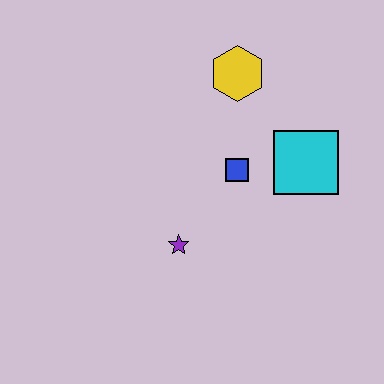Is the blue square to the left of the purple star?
No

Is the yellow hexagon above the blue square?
Yes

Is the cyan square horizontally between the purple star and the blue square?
No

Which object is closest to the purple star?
The blue square is closest to the purple star.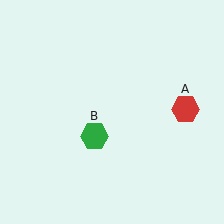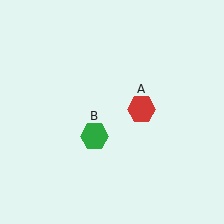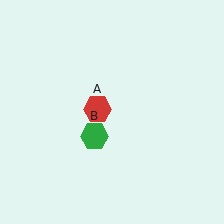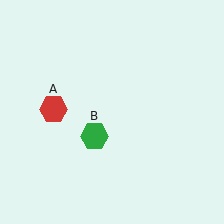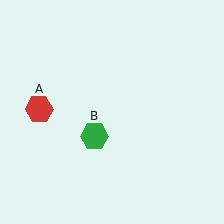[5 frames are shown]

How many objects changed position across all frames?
1 object changed position: red hexagon (object A).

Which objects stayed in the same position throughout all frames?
Green hexagon (object B) remained stationary.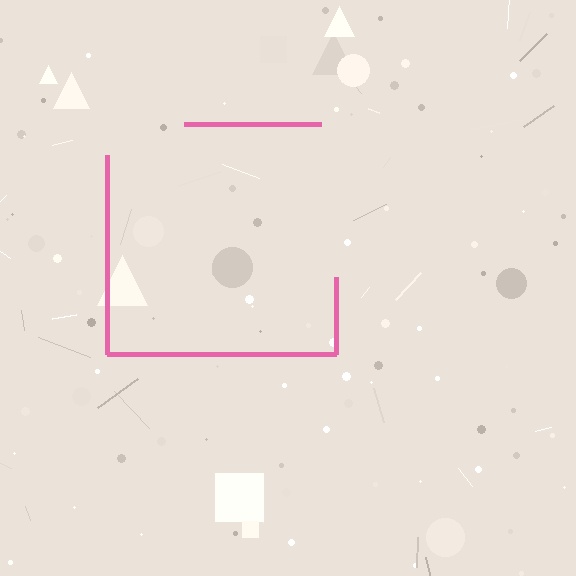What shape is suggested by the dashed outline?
The dashed outline suggests a square.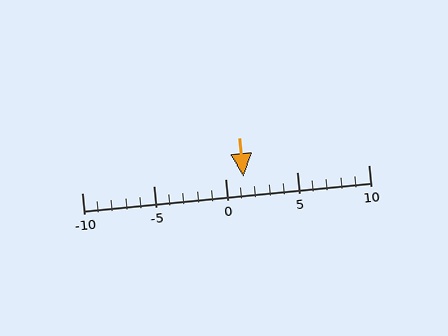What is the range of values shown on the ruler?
The ruler shows values from -10 to 10.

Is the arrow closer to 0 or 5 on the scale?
The arrow is closer to 0.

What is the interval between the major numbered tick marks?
The major tick marks are spaced 5 units apart.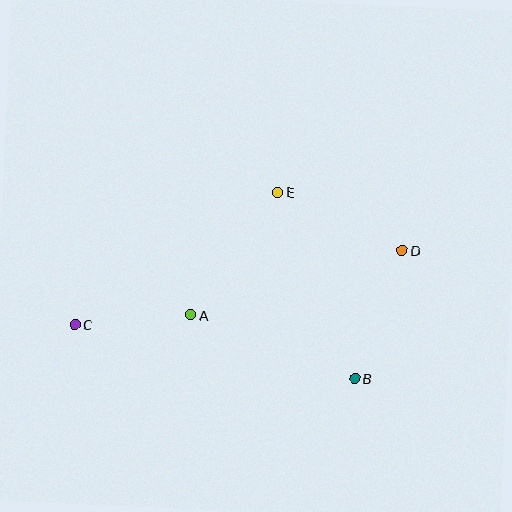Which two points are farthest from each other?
Points C and D are farthest from each other.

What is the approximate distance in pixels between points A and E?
The distance between A and E is approximately 150 pixels.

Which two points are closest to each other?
Points A and C are closest to each other.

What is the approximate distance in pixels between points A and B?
The distance between A and B is approximately 176 pixels.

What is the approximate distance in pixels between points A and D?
The distance between A and D is approximately 221 pixels.